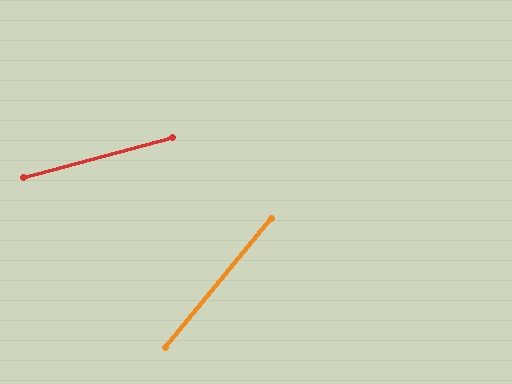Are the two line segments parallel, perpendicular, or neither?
Neither parallel nor perpendicular — they differ by about 35°.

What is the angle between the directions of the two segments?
Approximately 35 degrees.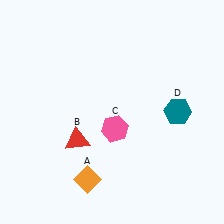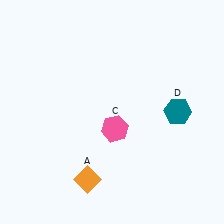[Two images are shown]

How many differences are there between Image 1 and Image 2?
There is 1 difference between the two images.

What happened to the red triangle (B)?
The red triangle (B) was removed in Image 2. It was in the bottom-left area of Image 1.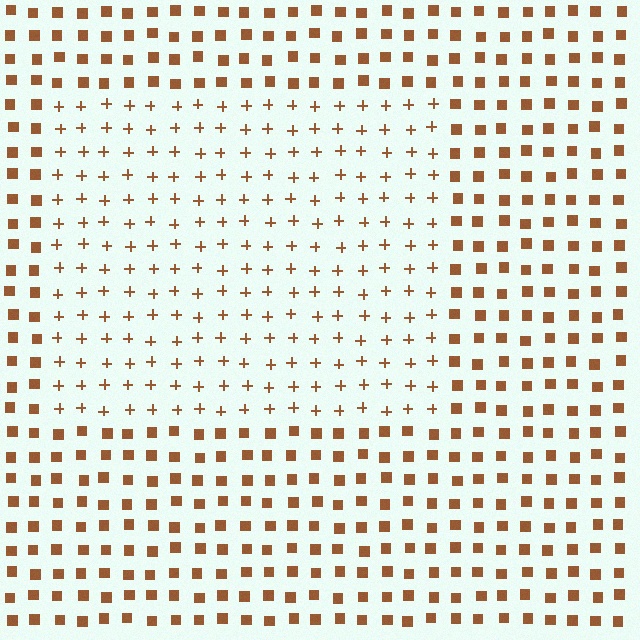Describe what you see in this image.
The image is filled with small brown elements arranged in a uniform grid. A rectangle-shaped region contains plus signs, while the surrounding area contains squares. The boundary is defined purely by the change in element shape.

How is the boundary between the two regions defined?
The boundary is defined by a change in element shape: plus signs inside vs. squares outside. All elements share the same color and spacing.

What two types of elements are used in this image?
The image uses plus signs inside the rectangle region and squares outside it.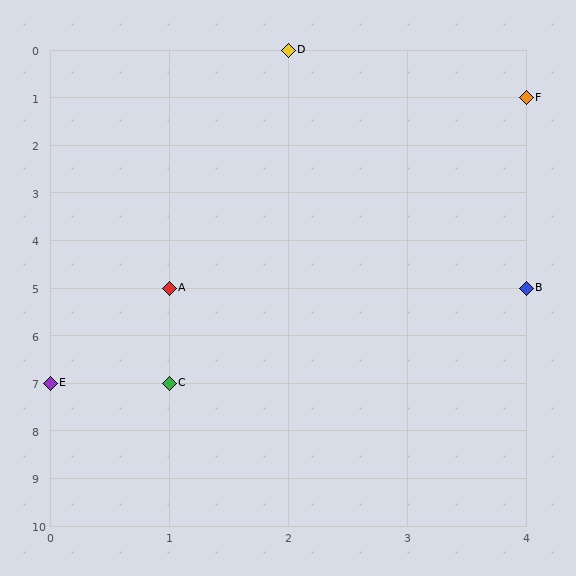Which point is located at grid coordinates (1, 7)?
Point C is at (1, 7).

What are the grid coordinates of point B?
Point B is at grid coordinates (4, 5).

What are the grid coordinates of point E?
Point E is at grid coordinates (0, 7).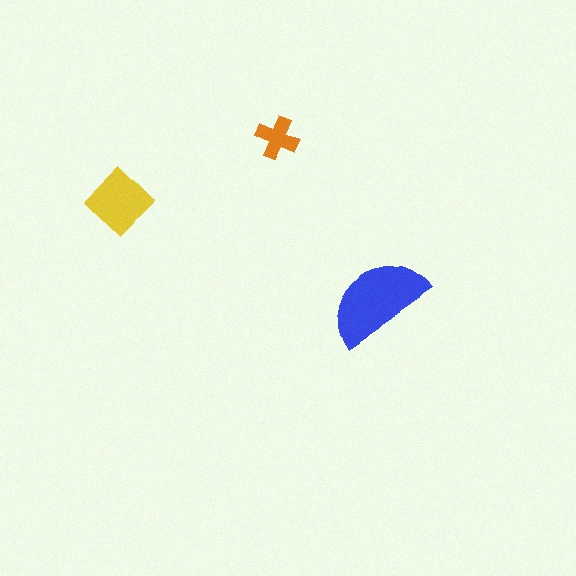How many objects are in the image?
There are 3 objects in the image.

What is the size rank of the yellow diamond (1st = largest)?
2nd.